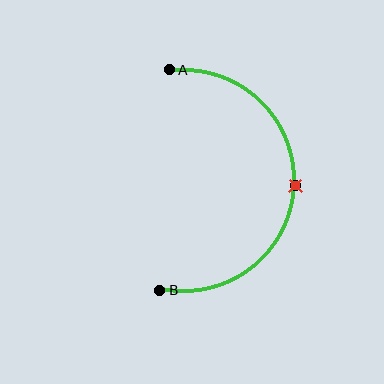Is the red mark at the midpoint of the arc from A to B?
Yes. The red mark lies on the arc at equal arc-length from both A and B — it is the arc midpoint.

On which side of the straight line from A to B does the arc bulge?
The arc bulges to the right of the straight line connecting A and B.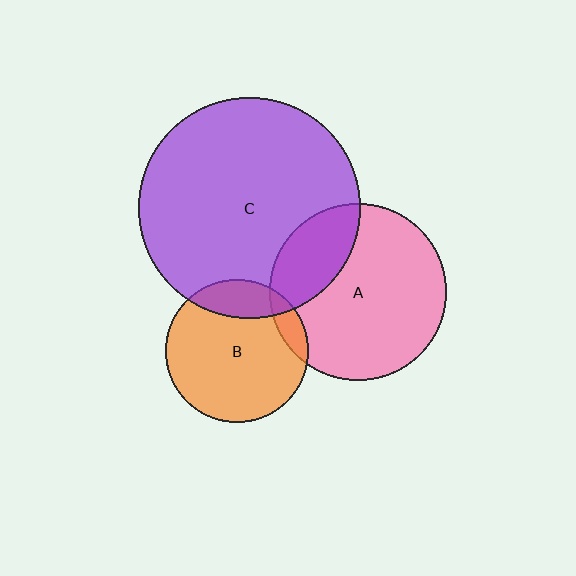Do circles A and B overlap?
Yes.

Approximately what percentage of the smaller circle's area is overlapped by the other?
Approximately 10%.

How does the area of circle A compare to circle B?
Approximately 1.5 times.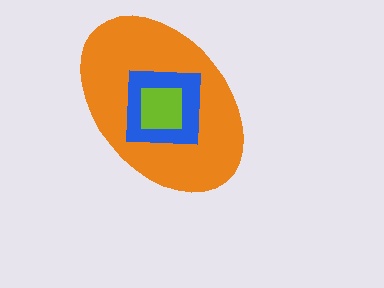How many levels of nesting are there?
3.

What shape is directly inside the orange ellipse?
The blue square.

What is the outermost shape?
The orange ellipse.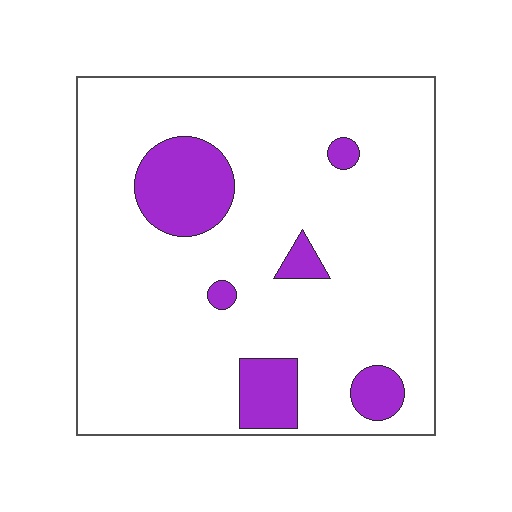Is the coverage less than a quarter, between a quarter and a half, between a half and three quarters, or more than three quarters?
Less than a quarter.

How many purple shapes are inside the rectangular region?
6.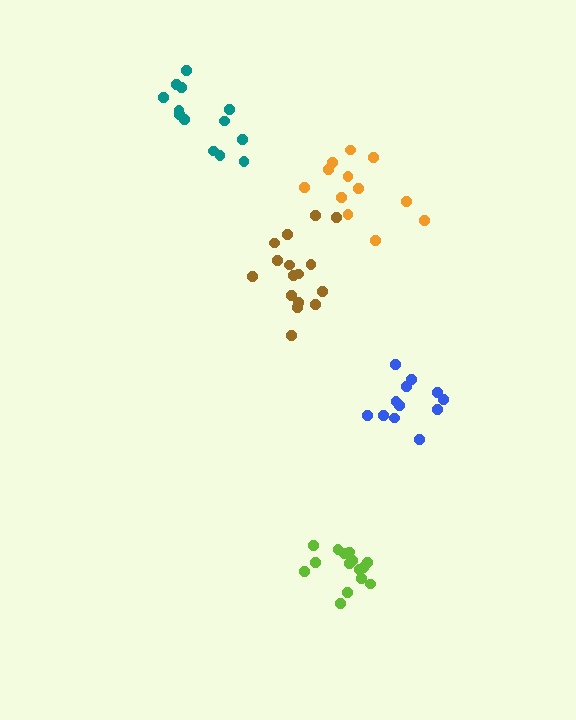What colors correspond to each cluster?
The clusters are colored: brown, lime, blue, teal, orange.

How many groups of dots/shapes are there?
There are 5 groups.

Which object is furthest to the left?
The teal cluster is leftmost.